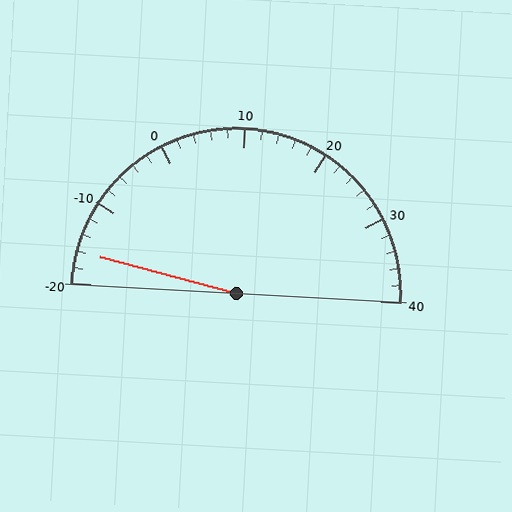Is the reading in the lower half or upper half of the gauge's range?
The reading is in the lower half of the range (-20 to 40).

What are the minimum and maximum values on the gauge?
The gauge ranges from -20 to 40.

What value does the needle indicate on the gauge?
The needle indicates approximately -16.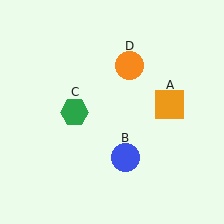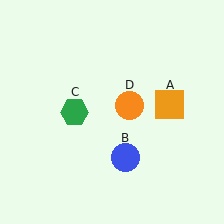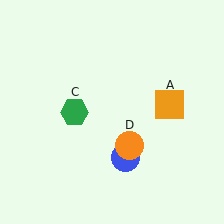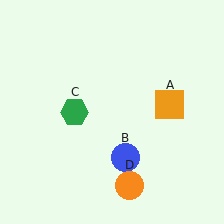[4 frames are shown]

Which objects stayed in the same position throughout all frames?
Orange square (object A) and blue circle (object B) and green hexagon (object C) remained stationary.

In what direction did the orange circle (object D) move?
The orange circle (object D) moved down.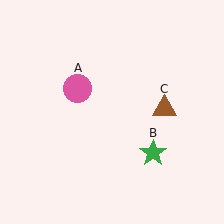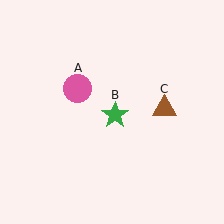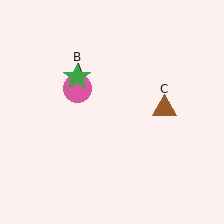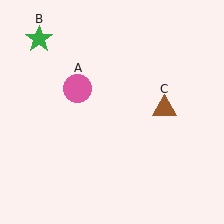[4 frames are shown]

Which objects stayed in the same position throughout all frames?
Pink circle (object A) and brown triangle (object C) remained stationary.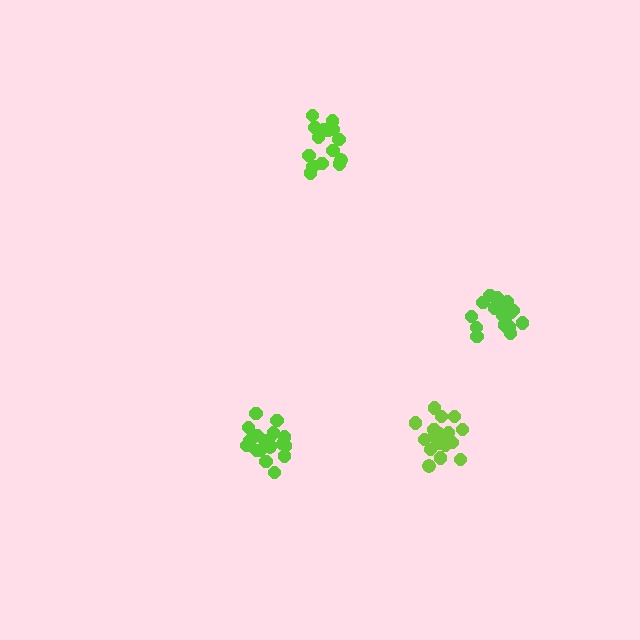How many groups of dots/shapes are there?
There are 4 groups.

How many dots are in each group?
Group 1: 19 dots, Group 2: 15 dots, Group 3: 18 dots, Group 4: 19 dots (71 total).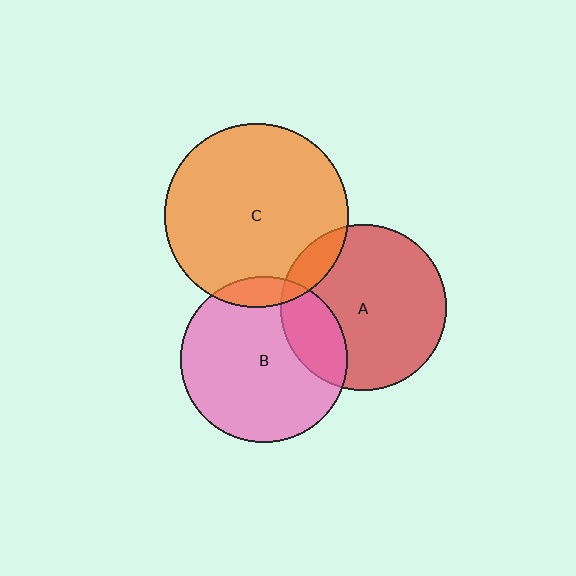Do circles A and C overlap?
Yes.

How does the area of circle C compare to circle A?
Approximately 1.2 times.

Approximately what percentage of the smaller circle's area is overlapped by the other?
Approximately 10%.